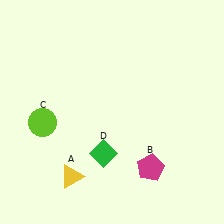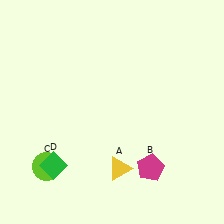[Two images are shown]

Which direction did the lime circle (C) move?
The lime circle (C) moved down.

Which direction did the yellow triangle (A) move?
The yellow triangle (A) moved right.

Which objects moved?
The objects that moved are: the yellow triangle (A), the lime circle (C), the green diamond (D).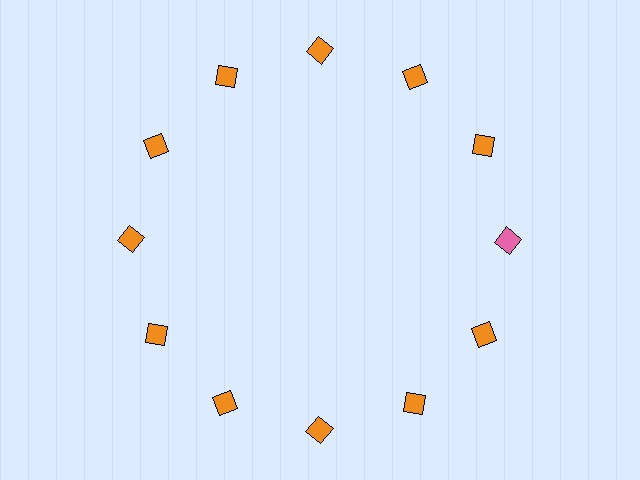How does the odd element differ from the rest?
It has a different color: pink instead of orange.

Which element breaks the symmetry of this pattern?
The pink square at roughly the 3 o'clock position breaks the symmetry. All other shapes are orange squares.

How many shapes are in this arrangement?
There are 12 shapes arranged in a ring pattern.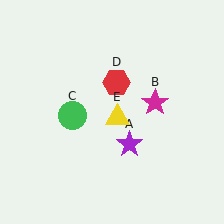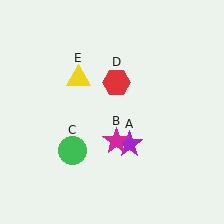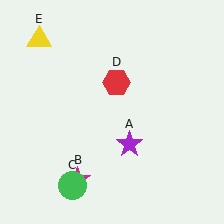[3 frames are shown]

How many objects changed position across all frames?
3 objects changed position: magenta star (object B), green circle (object C), yellow triangle (object E).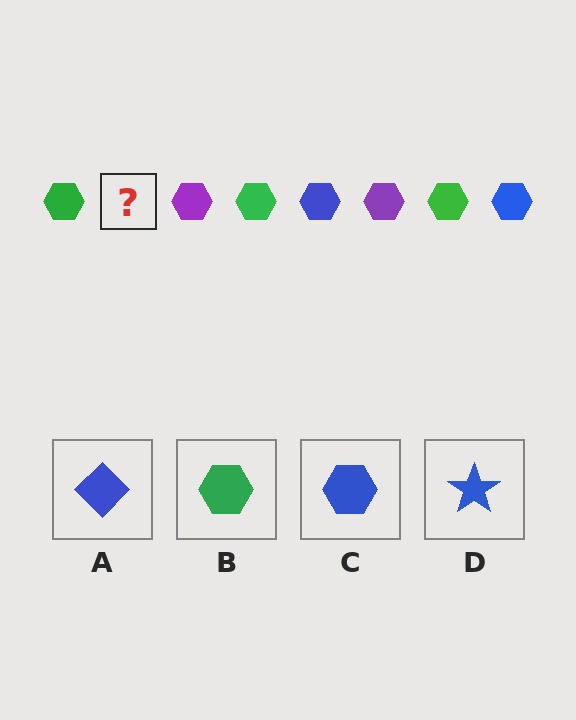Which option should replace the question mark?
Option C.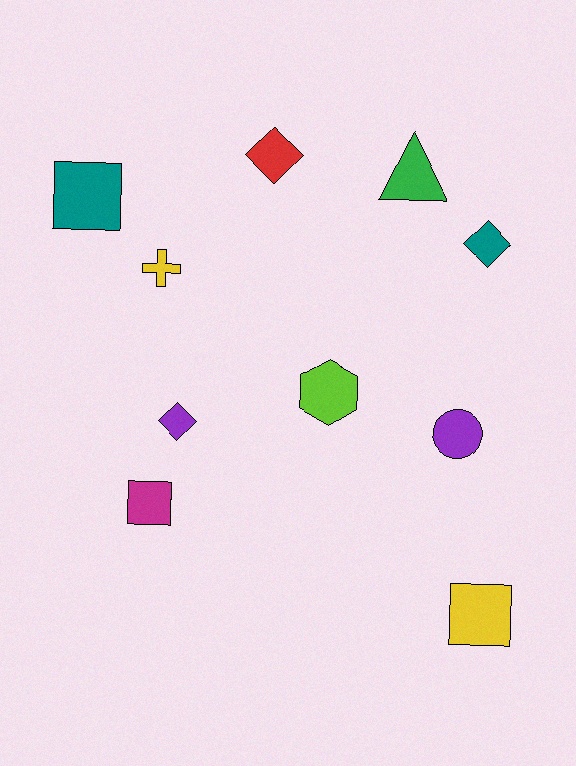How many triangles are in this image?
There is 1 triangle.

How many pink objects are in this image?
There are no pink objects.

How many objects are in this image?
There are 10 objects.